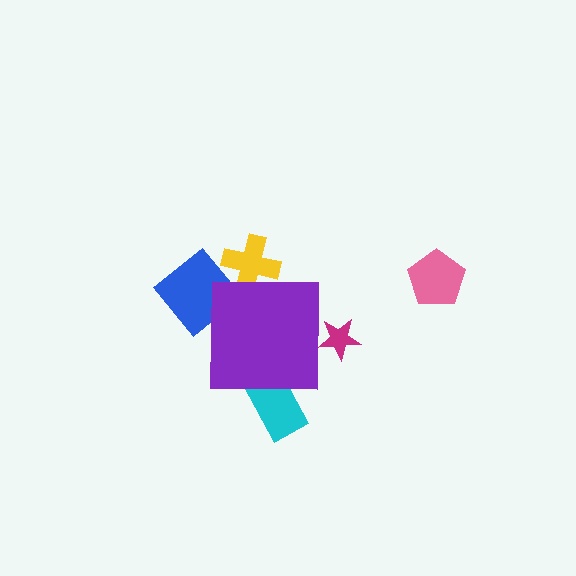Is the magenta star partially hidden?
Yes, the magenta star is partially hidden behind the purple square.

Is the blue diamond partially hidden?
Yes, the blue diamond is partially hidden behind the purple square.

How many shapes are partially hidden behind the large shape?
4 shapes are partially hidden.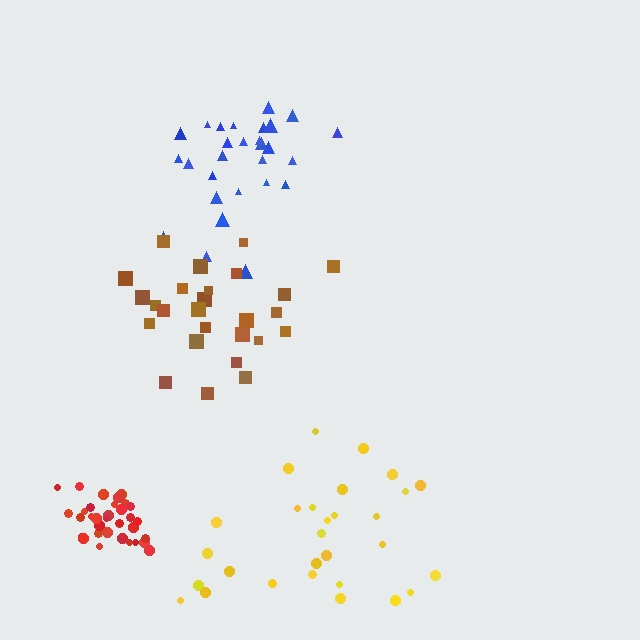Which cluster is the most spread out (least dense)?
Yellow.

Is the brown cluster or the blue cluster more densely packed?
Blue.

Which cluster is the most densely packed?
Red.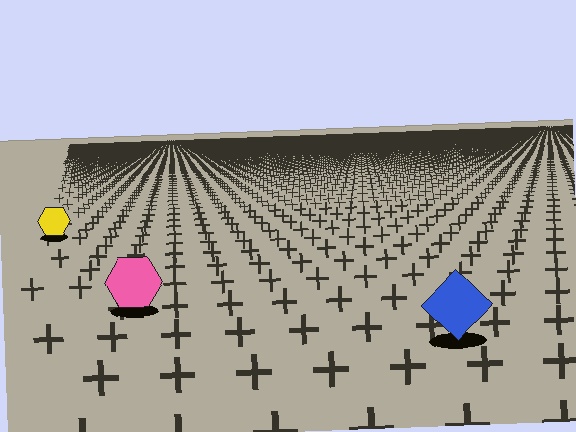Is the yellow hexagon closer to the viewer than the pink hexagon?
No. The pink hexagon is closer — you can tell from the texture gradient: the ground texture is coarser near it.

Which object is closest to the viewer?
The blue diamond is closest. The texture marks near it are larger and more spread out.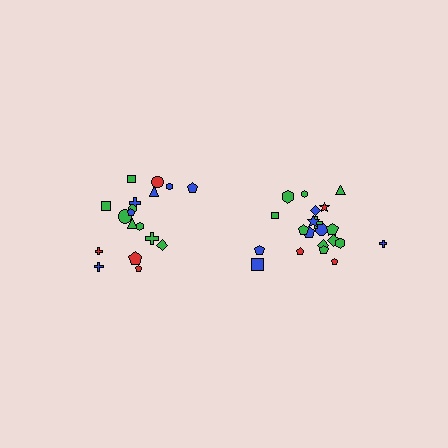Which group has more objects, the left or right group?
The right group.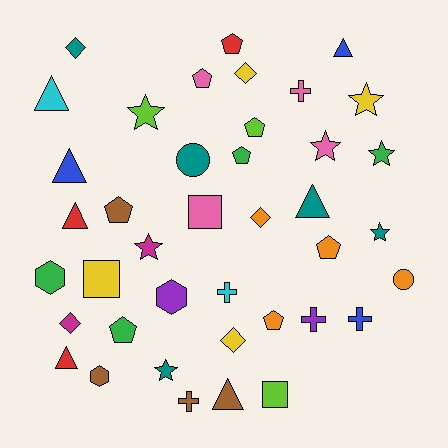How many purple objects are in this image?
There are 2 purple objects.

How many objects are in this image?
There are 40 objects.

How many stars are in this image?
There are 7 stars.